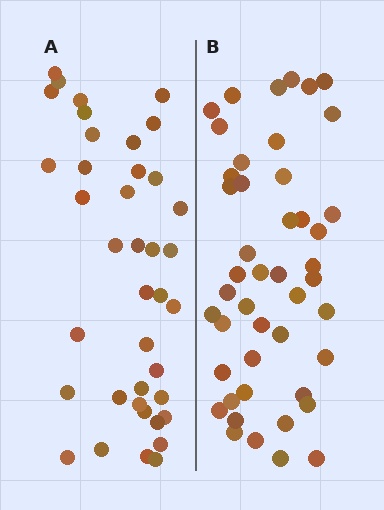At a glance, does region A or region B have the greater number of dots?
Region B (the right region) has more dots.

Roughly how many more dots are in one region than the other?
Region B has roughly 8 or so more dots than region A.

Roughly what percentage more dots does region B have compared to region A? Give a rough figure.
About 20% more.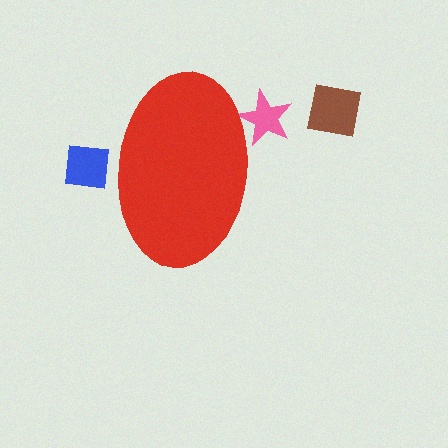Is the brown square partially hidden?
No, the brown square is fully visible.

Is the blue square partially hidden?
Yes, the blue square is partially hidden behind the red ellipse.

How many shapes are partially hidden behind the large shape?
2 shapes are partially hidden.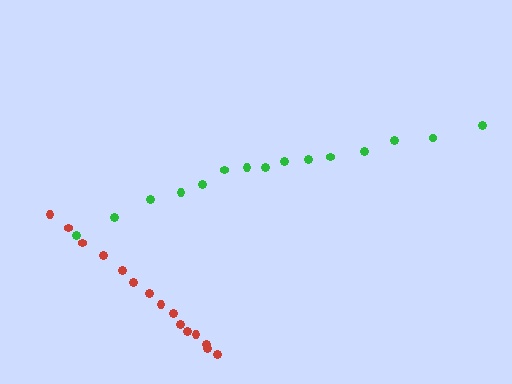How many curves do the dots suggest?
There are 2 distinct paths.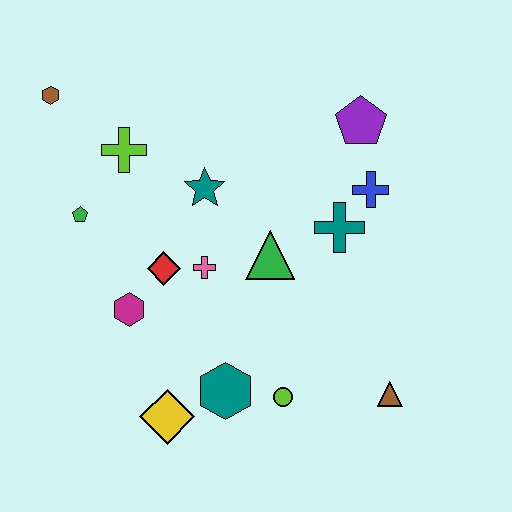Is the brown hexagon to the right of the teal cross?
No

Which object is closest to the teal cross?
The blue cross is closest to the teal cross.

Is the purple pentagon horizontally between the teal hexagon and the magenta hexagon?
No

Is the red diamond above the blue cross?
No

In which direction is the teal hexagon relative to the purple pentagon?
The teal hexagon is below the purple pentagon.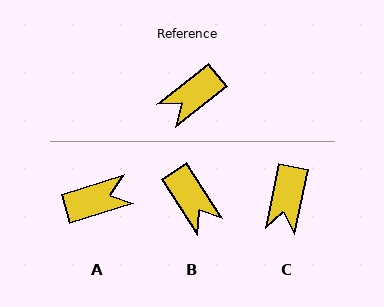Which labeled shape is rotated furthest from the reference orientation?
A, about 159 degrees away.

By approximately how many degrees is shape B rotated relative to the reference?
Approximately 85 degrees counter-clockwise.